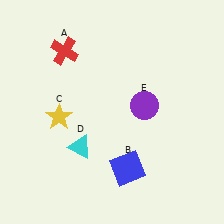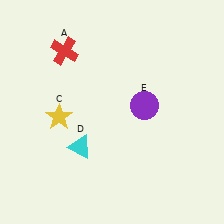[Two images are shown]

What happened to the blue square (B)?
The blue square (B) was removed in Image 2. It was in the bottom-right area of Image 1.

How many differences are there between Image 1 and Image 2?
There is 1 difference between the two images.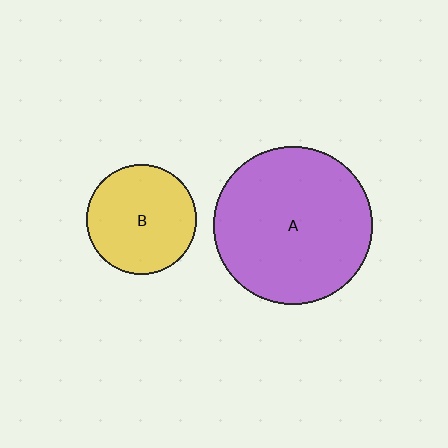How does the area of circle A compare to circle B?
Approximately 2.1 times.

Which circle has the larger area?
Circle A (purple).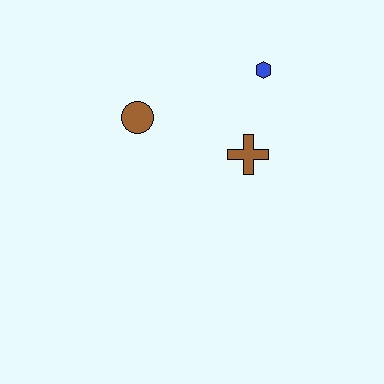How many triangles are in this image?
There are no triangles.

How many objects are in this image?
There are 3 objects.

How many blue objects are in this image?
There is 1 blue object.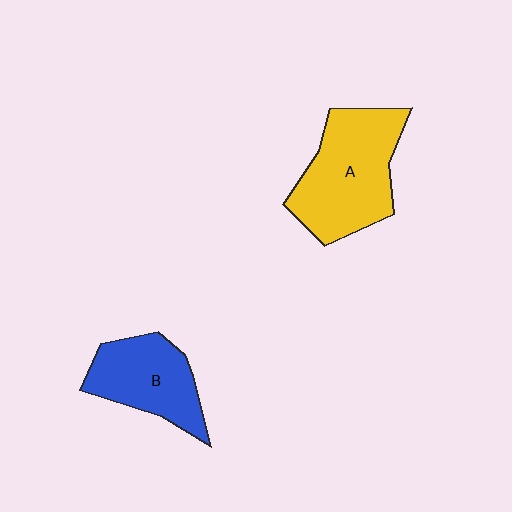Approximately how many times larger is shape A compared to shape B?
Approximately 1.4 times.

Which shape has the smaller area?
Shape B (blue).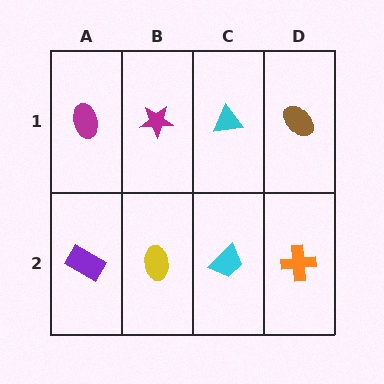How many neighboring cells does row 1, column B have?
3.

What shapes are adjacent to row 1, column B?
A yellow ellipse (row 2, column B), a magenta ellipse (row 1, column A), a cyan triangle (row 1, column C).